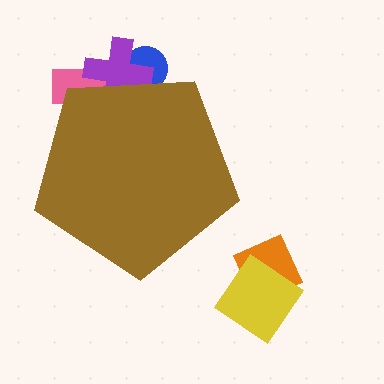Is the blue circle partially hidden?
Yes, the blue circle is partially hidden behind the brown pentagon.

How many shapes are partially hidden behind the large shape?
3 shapes are partially hidden.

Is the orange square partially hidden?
No, the orange square is fully visible.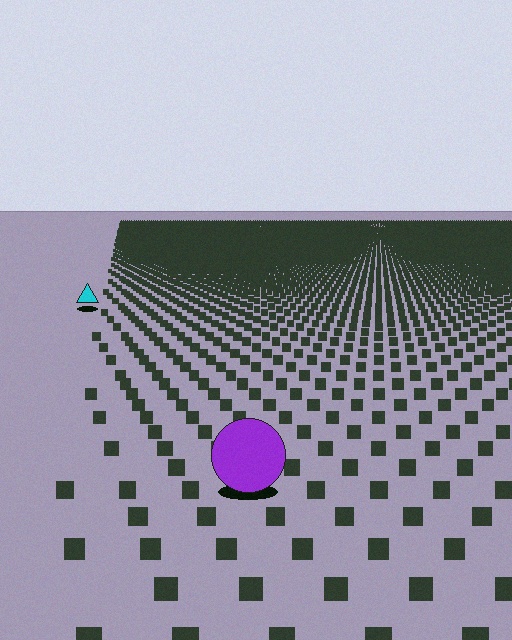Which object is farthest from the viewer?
The cyan triangle is farthest from the viewer. It appears smaller and the ground texture around it is denser.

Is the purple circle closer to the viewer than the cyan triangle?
Yes. The purple circle is closer — you can tell from the texture gradient: the ground texture is coarser near it.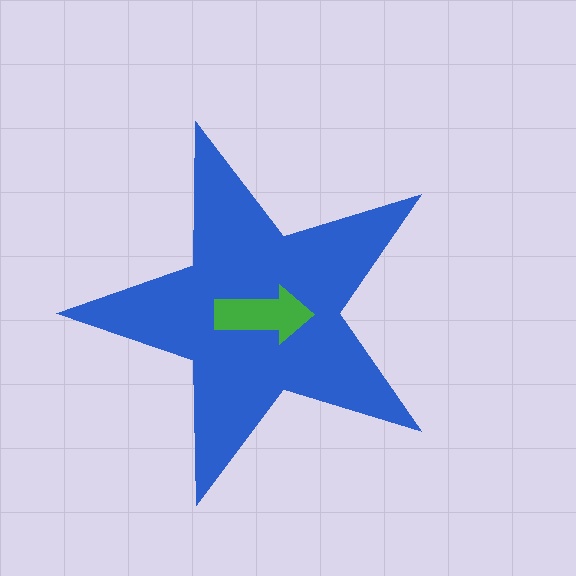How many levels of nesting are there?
2.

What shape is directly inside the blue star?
The green arrow.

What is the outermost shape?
The blue star.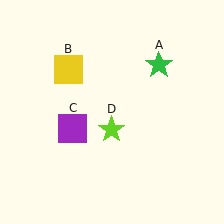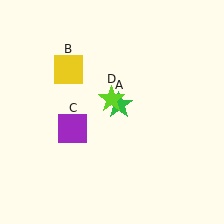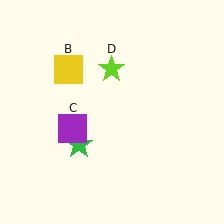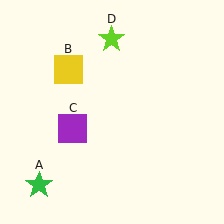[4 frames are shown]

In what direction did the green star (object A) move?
The green star (object A) moved down and to the left.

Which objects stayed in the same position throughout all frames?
Yellow square (object B) and purple square (object C) remained stationary.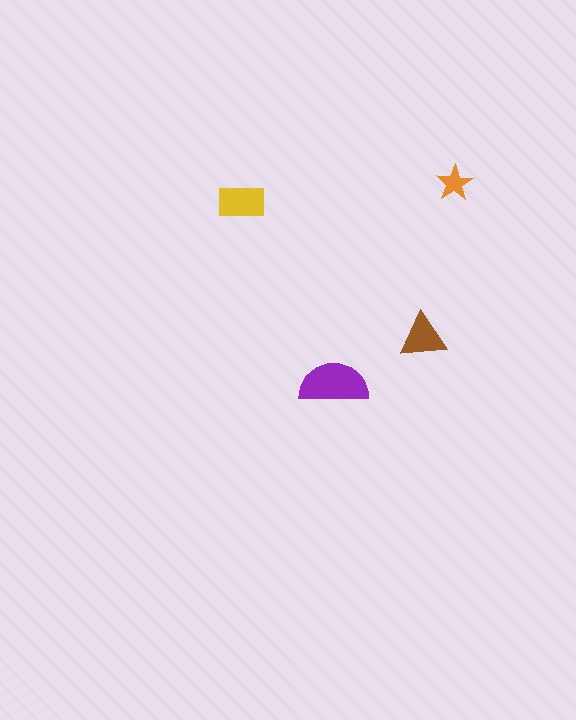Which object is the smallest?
The orange star.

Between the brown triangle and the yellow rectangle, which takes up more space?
The yellow rectangle.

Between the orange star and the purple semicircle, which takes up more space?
The purple semicircle.